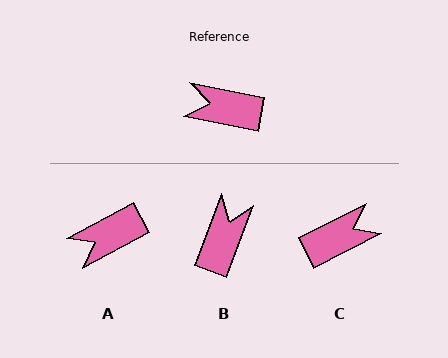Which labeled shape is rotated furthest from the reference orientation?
C, about 142 degrees away.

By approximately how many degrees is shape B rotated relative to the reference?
Approximately 99 degrees clockwise.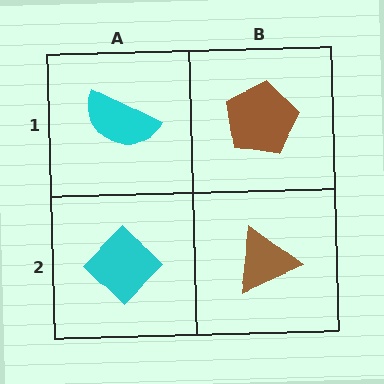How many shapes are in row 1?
2 shapes.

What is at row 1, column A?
A cyan semicircle.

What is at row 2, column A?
A cyan diamond.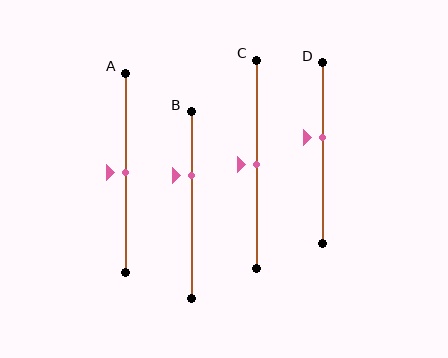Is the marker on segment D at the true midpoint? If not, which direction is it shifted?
No, the marker on segment D is shifted upward by about 9% of the segment length.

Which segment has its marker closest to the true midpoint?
Segment A has its marker closest to the true midpoint.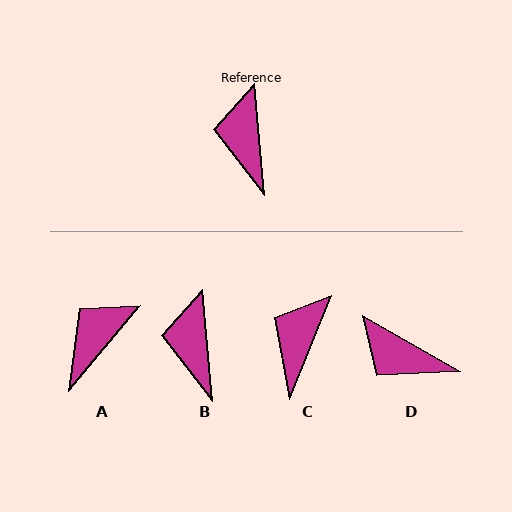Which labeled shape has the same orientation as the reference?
B.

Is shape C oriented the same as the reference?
No, it is off by about 27 degrees.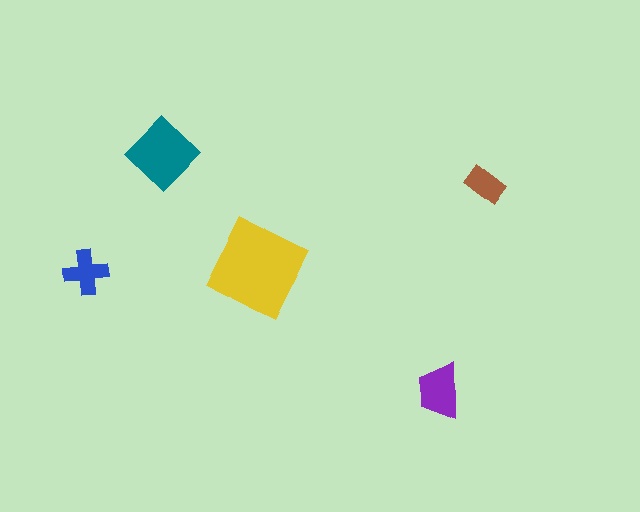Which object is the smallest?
The brown rectangle.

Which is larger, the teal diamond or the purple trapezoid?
The teal diamond.